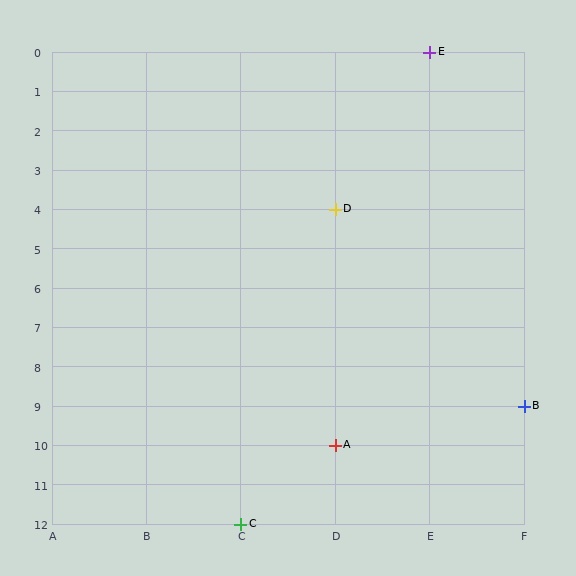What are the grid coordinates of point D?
Point D is at grid coordinates (D, 4).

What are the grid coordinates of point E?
Point E is at grid coordinates (E, 0).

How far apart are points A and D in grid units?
Points A and D are 6 rows apart.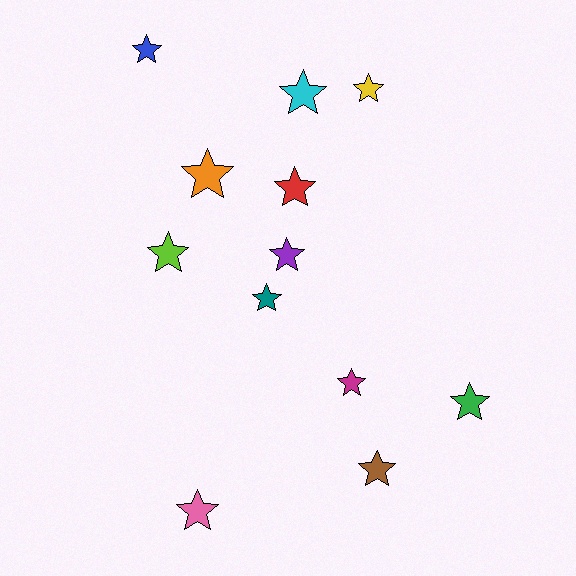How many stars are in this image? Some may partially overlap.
There are 12 stars.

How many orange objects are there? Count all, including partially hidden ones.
There is 1 orange object.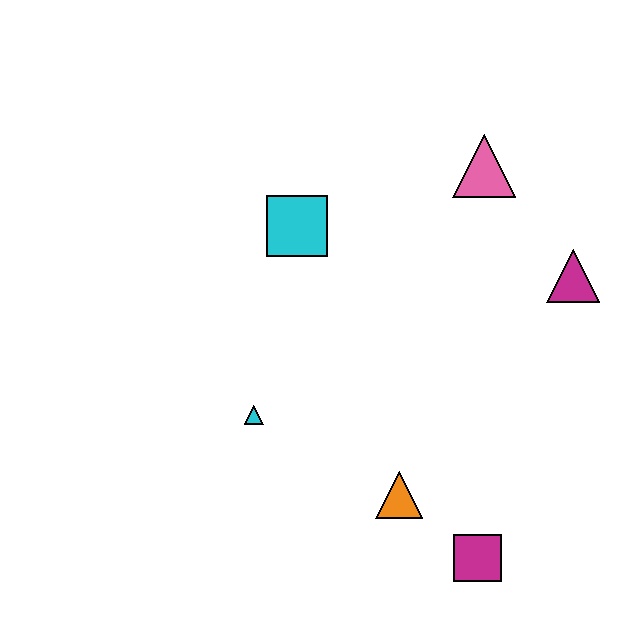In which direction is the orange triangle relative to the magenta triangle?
The orange triangle is below the magenta triangle.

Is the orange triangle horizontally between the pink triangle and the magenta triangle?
No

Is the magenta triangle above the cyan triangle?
Yes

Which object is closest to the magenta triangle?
The pink triangle is closest to the magenta triangle.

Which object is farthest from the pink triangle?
The magenta square is farthest from the pink triangle.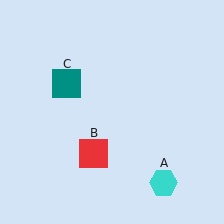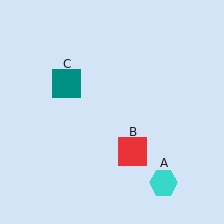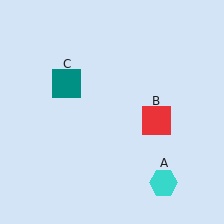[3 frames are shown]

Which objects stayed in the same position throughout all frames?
Cyan hexagon (object A) and teal square (object C) remained stationary.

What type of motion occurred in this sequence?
The red square (object B) rotated counterclockwise around the center of the scene.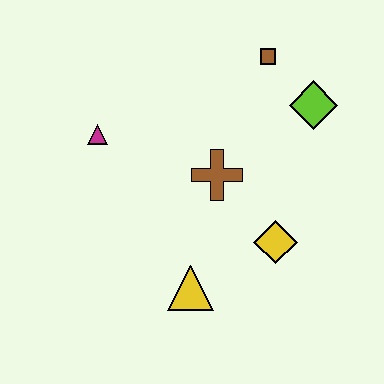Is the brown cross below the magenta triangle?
Yes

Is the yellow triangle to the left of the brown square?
Yes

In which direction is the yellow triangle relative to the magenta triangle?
The yellow triangle is below the magenta triangle.